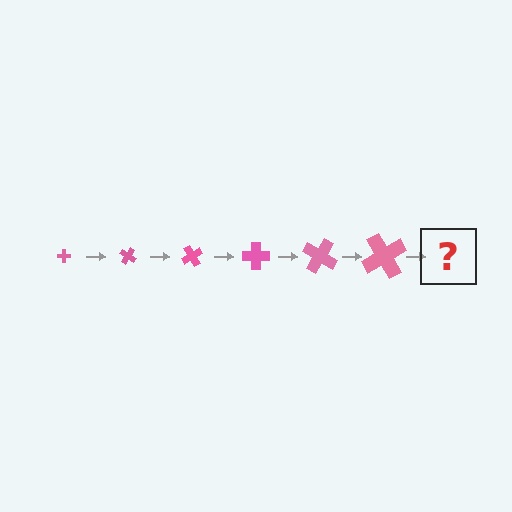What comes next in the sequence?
The next element should be a cross, larger than the previous one and rotated 180 degrees from the start.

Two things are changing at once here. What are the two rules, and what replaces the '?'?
The two rules are that the cross grows larger each step and it rotates 30 degrees each step. The '?' should be a cross, larger than the previous one and rotated 180 degrees from the start.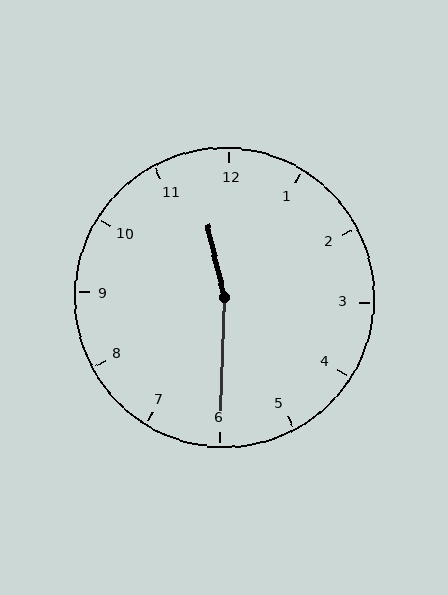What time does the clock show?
11:30.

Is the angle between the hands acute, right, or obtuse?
It is obtuse.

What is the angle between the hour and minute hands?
Approximately 165 degrees.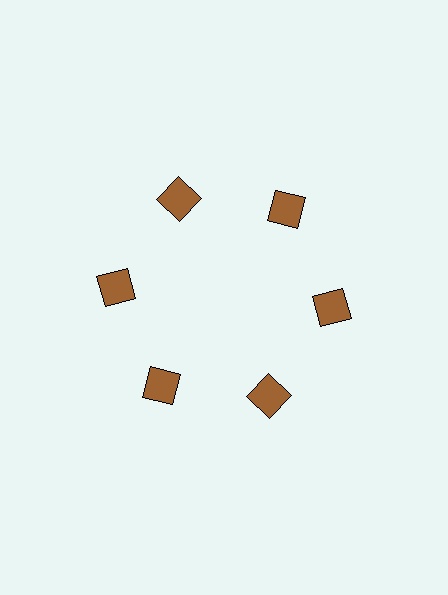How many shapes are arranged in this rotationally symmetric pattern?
There are 6 shapes, arranged in 6 groups of 1.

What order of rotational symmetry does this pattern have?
This pattern has 6-fold rotational symmetry.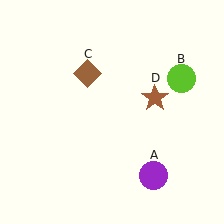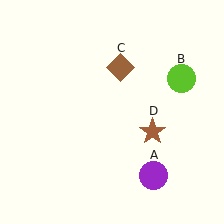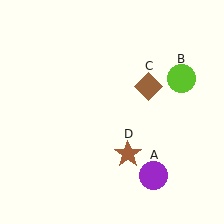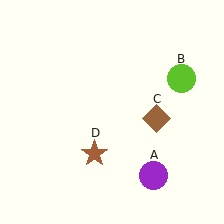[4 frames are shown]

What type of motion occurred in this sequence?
The brown diamond (object C), brown star (object D) rotated clockwise around the center of the scene.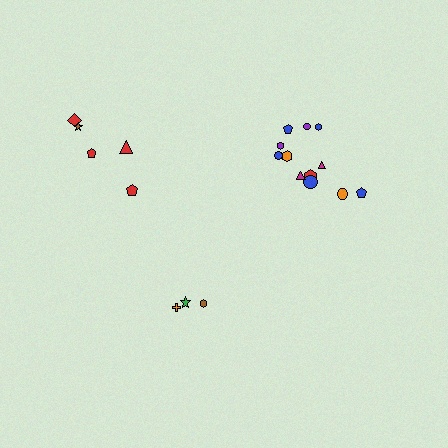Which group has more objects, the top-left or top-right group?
The top-right group.